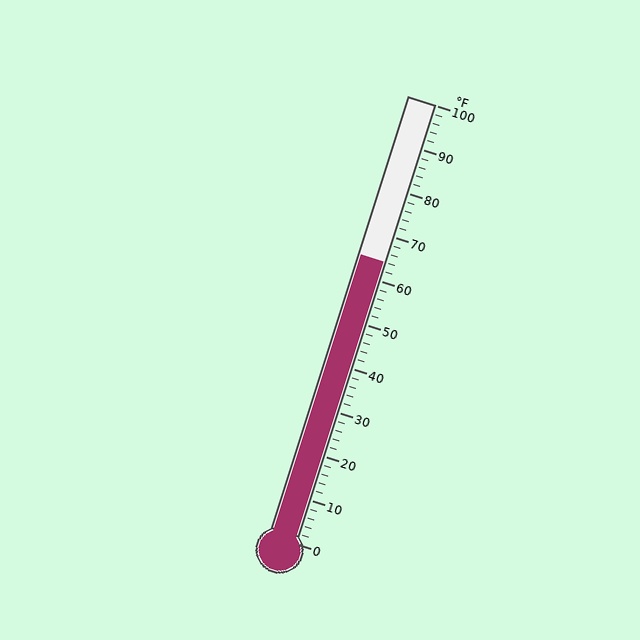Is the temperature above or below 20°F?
The temperature is above 20°F.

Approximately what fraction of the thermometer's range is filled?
The thermometer is filled to approximately 65% of its range.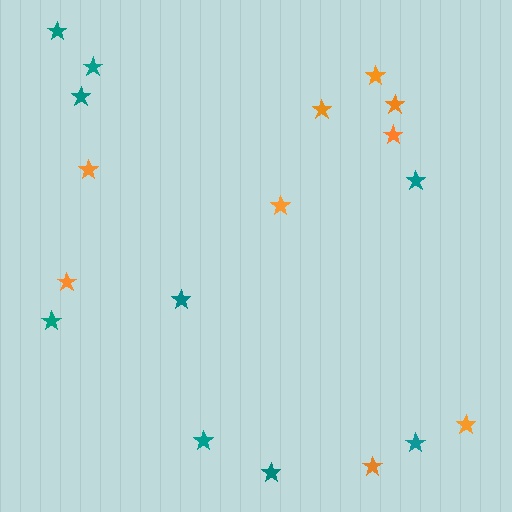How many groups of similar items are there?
There are 2 groups: one group of orange stars (9) and one group of teal stars (9).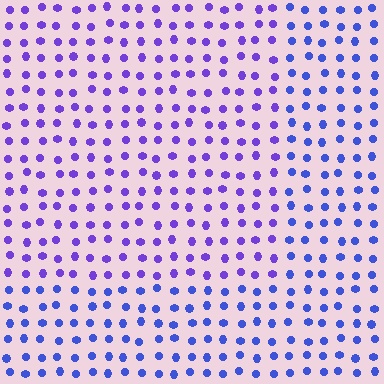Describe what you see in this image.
The image is filled with small blue elements in a uniform arrangement. A rectangle-shaped region is visible where the elements are tinted to a slightly different hue, forming a subtle color boundary.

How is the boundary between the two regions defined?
The boundary is defined purely by a slight shift in hue (about 30 degrees). Spacing, size, and orientation are identical on both sides.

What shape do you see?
I see a rectangle.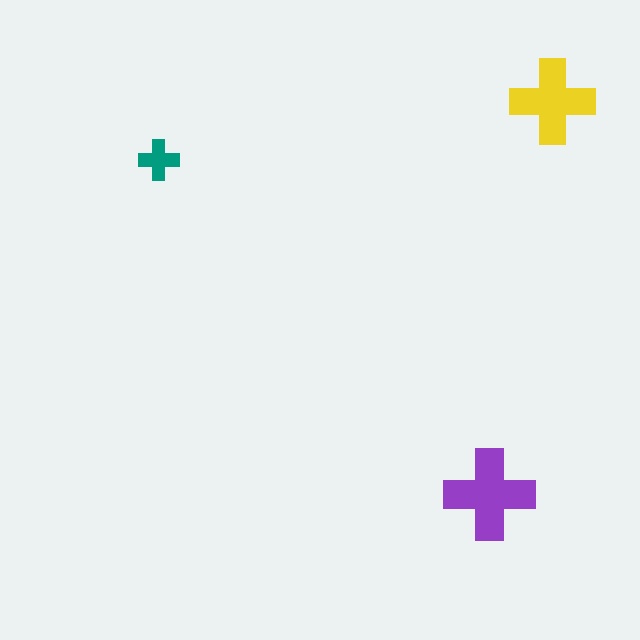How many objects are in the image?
There are 3 objects in the image.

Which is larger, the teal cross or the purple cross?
The purple one.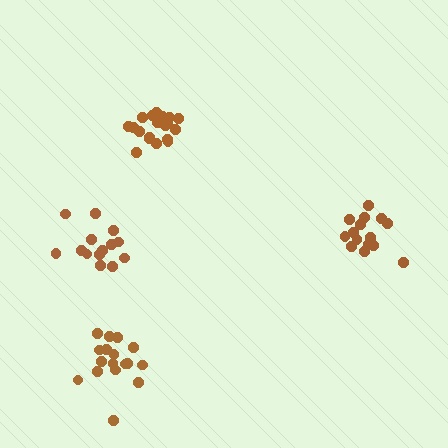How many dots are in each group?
Group 1: 19 dots, Group 2: 17 dots, Group 3: 15 dots, Group 4: 14 dots (65 total).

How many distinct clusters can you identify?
There are 4 distinct clusters.